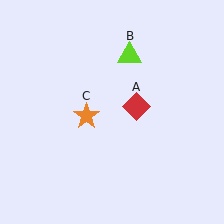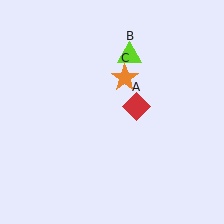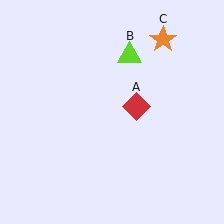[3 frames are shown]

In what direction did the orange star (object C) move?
The orange star (object C) moved up and to the right.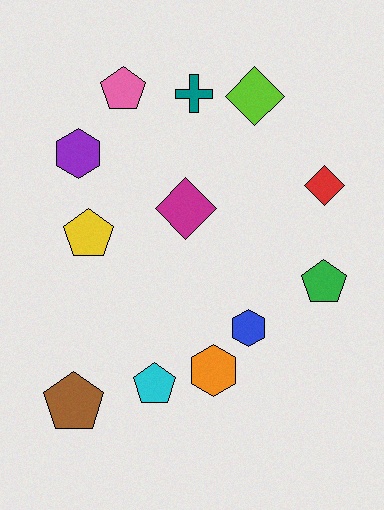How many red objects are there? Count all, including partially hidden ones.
There is 1 red object.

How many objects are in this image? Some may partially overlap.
There are 12 objects.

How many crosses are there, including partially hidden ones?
There is 1 cross.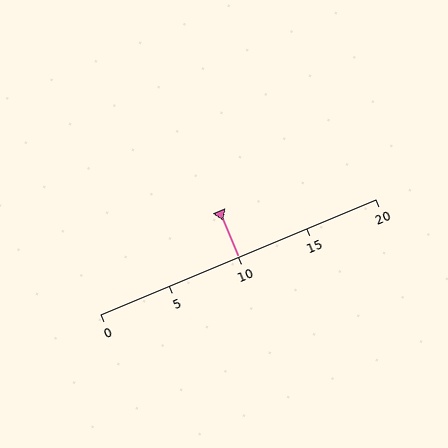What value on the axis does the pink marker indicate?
The marker indicates approximately 10.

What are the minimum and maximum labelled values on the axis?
The axis runs from 0 to 20.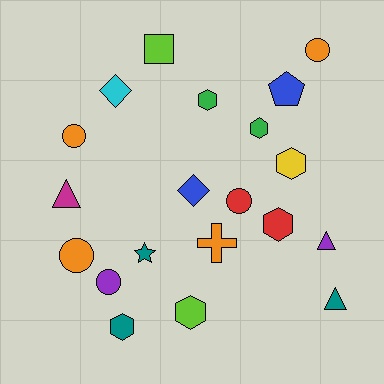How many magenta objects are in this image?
There is 1 magenta object.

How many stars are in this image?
There is 1 star.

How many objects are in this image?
There are 20 objects.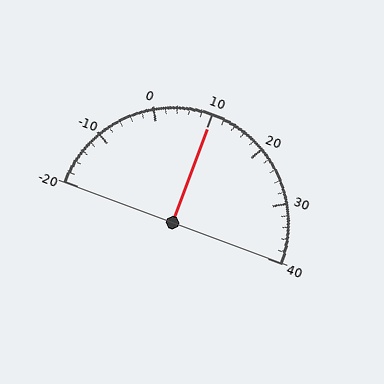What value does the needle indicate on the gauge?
The needle indicates approximately 10.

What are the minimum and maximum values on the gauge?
The gauge ranges from -20 to 40.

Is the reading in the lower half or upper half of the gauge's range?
The reading is in the upper half of the range (-20 to 40).